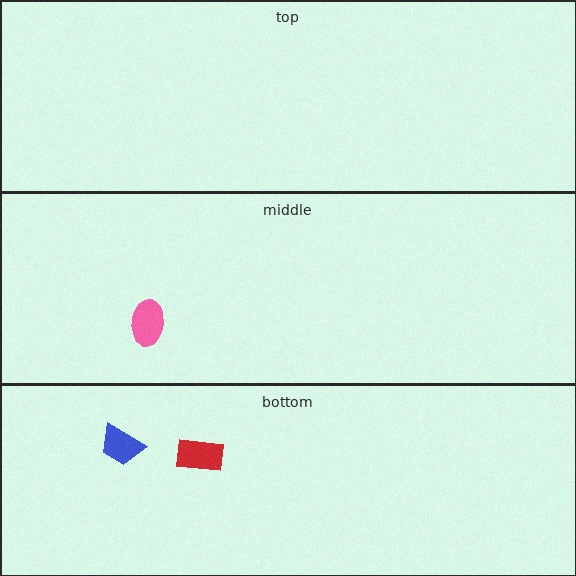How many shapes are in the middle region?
1.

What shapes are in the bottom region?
The red rectangle, the blue trapezoid.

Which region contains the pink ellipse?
The middle region.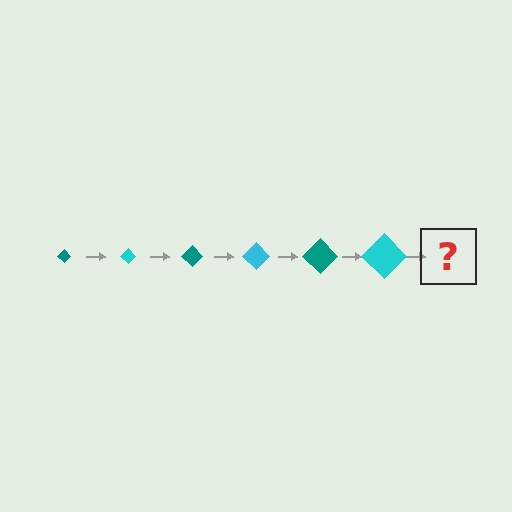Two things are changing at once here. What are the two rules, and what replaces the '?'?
The two rules are that the diamond grows larger each step and the color cycles through teal and cyan. The '?' should be a teal diamond, larger than the previous one.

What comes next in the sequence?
The next element should be a teal diamond, larger than the previous one.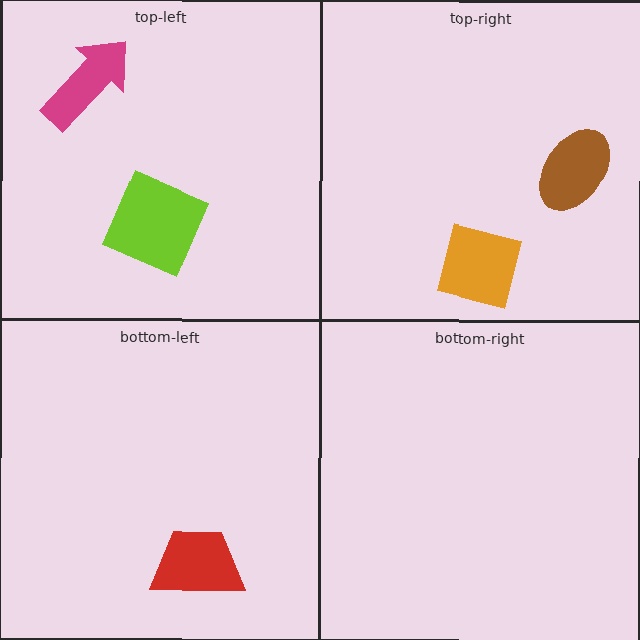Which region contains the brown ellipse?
The top-right region.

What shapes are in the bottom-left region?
The red trapezoid.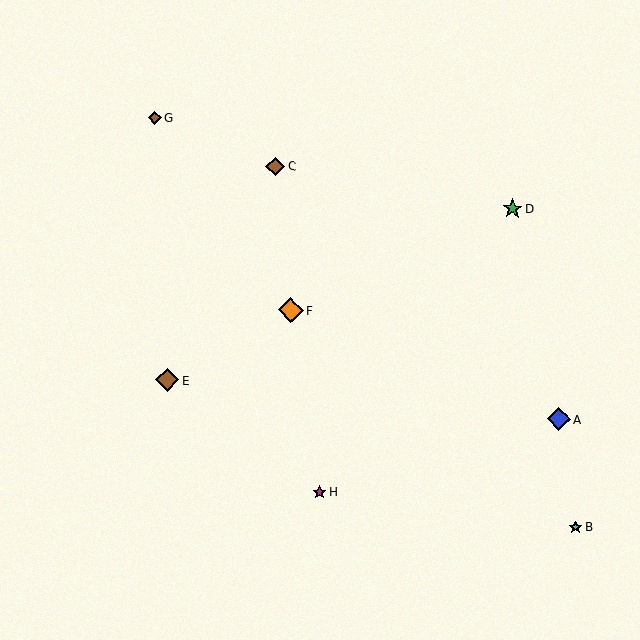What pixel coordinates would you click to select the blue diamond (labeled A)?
Click at (559, 419) to select the blue diamond A.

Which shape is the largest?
The orange diamond (labeled F) is the largest.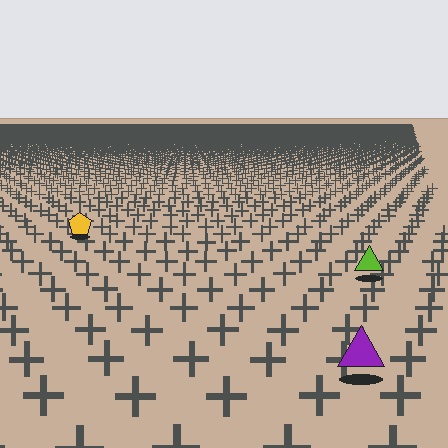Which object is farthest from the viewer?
The yellow pentagon is farthest from the viewer. It appears smaller and the ground texture around it is denser.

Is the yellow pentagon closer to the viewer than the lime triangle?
No. The lime triangle is closer — you can tell from the texture gradient: the ground texture is coarser near it.